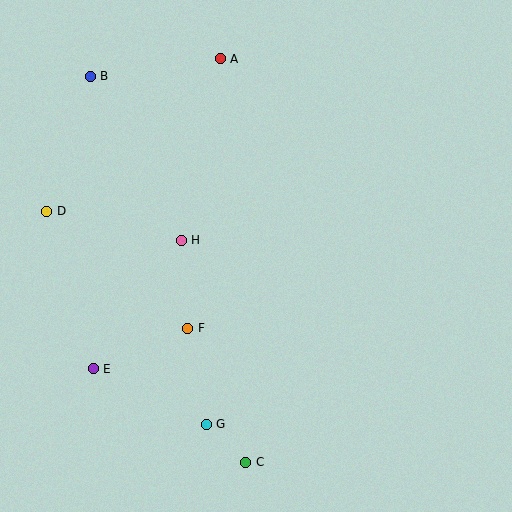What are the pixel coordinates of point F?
Point F is at (188, 328).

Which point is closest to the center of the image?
Point H at (181, 240) is closest to the center.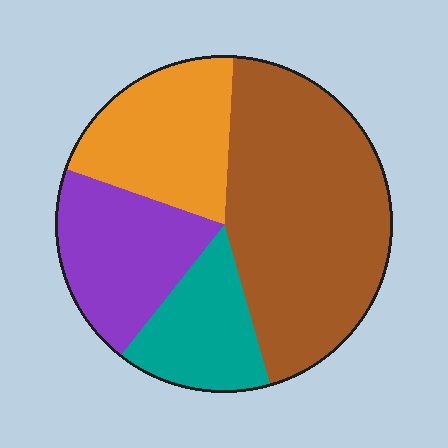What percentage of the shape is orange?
Orange takes up about one fifth (1/5) of the shape.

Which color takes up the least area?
Teal, at roughly 15%.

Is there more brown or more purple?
Brown.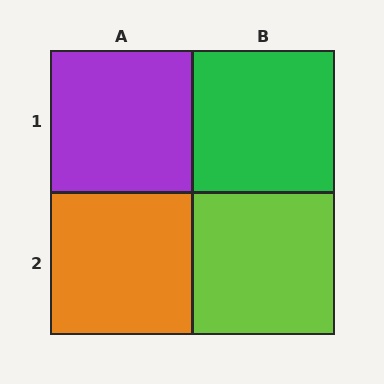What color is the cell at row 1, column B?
Green.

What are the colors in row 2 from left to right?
Orange, lime.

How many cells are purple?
1 cell is purple.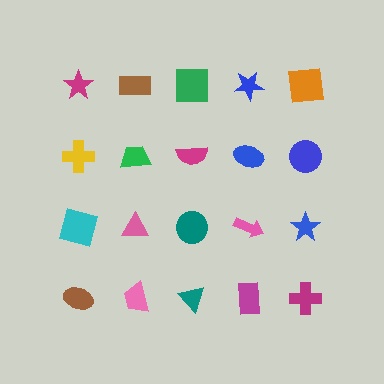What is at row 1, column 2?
A brown rectangle.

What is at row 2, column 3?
A magenta semicircle.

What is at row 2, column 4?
A blue ellipse.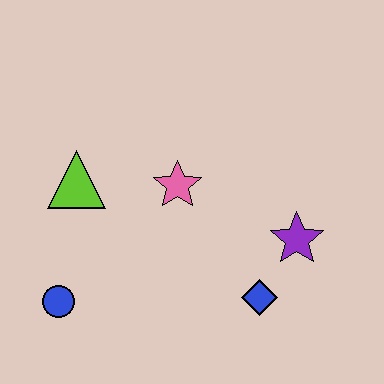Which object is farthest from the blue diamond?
The lime triangle is farthest from the blue diamond.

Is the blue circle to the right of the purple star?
No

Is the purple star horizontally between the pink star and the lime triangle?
No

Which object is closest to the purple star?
The blue diamond is closest to the purple star.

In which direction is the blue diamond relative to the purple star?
The blue diamond is below the purple star.